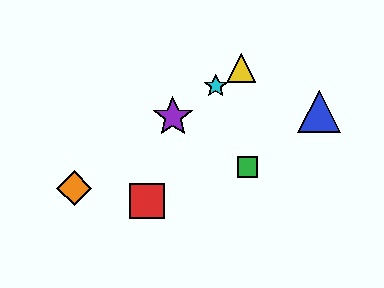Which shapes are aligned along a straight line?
The yellow triangle, the purple star, the orange diamond, the cyan star are aligned along a straight line.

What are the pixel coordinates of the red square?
The red square is at (147, 201).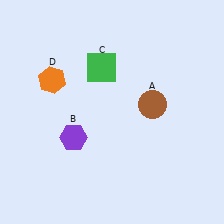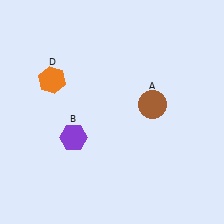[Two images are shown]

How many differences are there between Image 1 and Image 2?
There is 1 difference between the two images.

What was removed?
The green square (C) was removed in Image 2.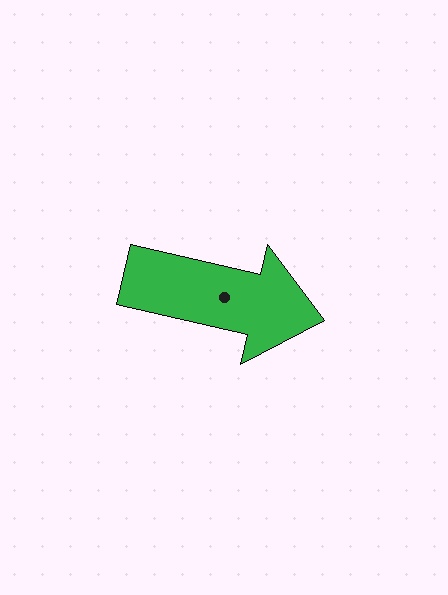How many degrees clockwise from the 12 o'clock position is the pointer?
Approximately 103 degrees.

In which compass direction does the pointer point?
East.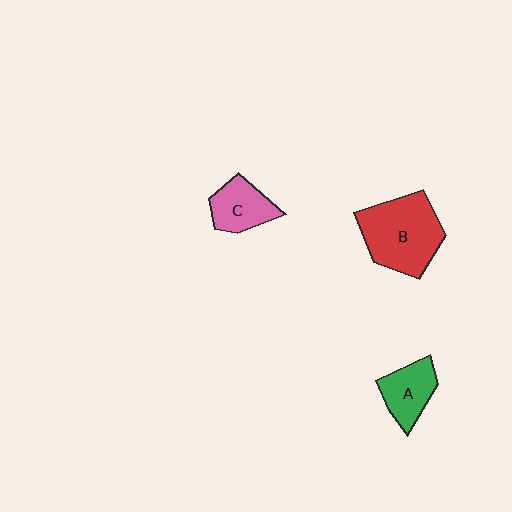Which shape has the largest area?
Shape B (red).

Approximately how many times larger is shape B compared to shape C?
Approximately 1.9 times.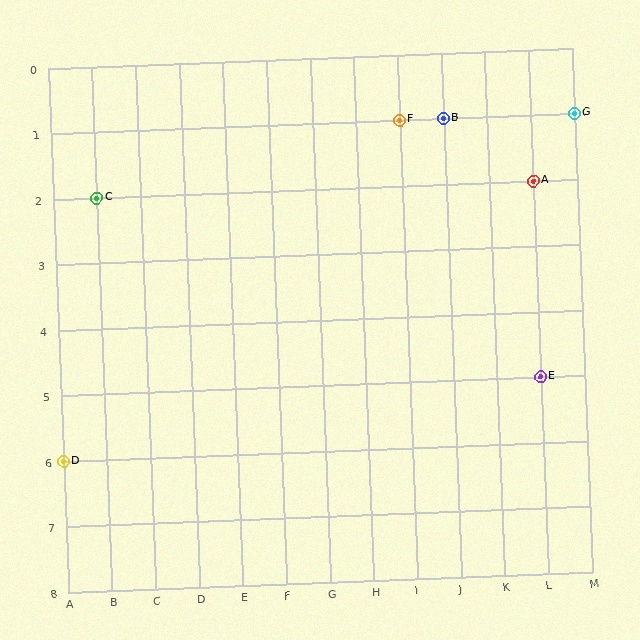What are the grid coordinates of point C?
Point C is at grid coordinates (B, 2).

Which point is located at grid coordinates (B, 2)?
Point C is at (B, 2).